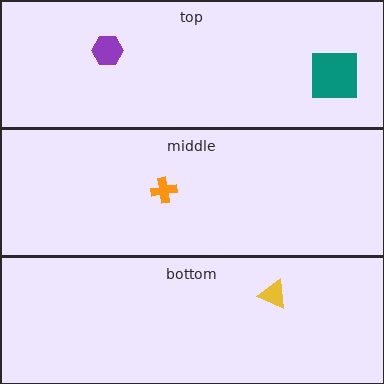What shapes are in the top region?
The purple hexagon, the teal square.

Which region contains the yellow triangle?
The bottom region.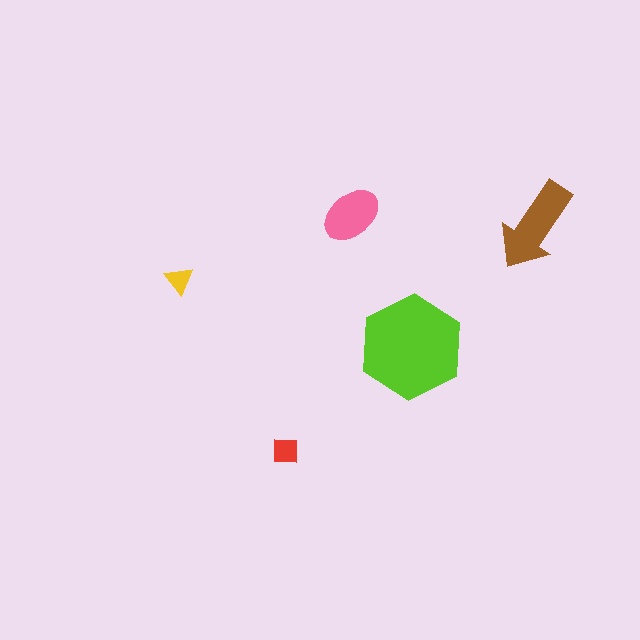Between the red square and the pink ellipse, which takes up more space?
The pink ellipse.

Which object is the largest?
The lime hexagon.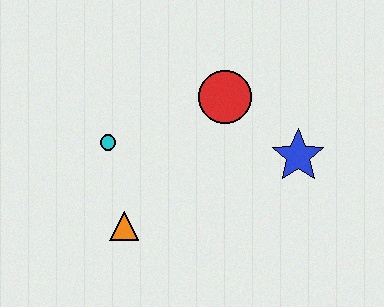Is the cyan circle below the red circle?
Yes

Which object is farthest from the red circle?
The orange triangle is farthest from the red circle.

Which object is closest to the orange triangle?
The cyan circle is closest to the orange triangle.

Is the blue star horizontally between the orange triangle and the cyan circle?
No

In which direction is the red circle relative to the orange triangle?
The red circle is above the orange triangle.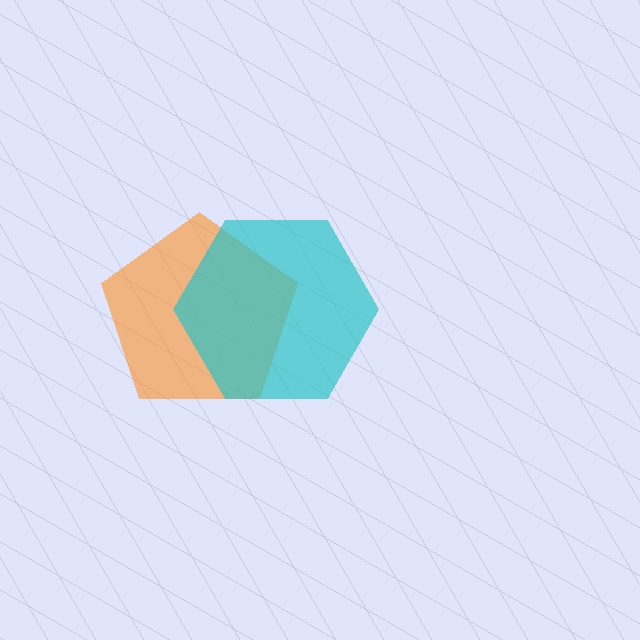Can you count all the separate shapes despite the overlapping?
Yes, there are 2 separate shapes.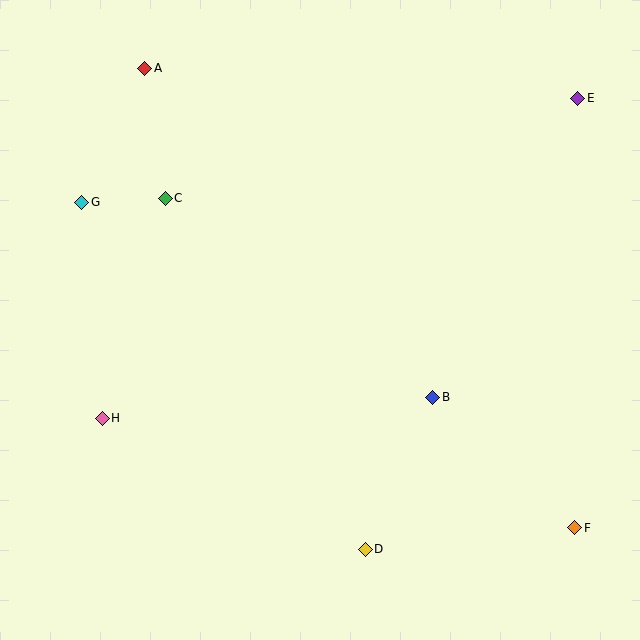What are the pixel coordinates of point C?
Point C is at (165, 198).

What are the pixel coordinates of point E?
Point E is at (578, 98).